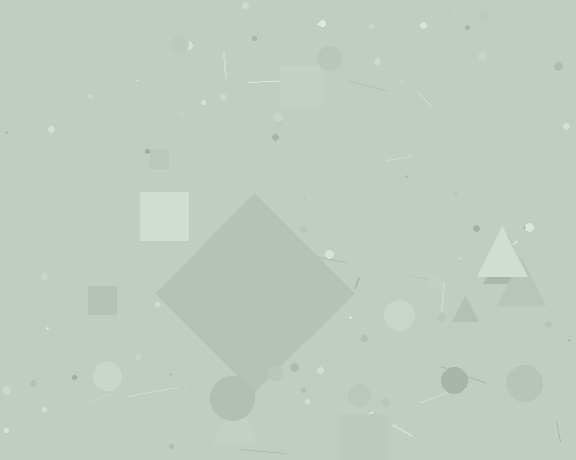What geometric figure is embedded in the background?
A diamond is embedded in the background.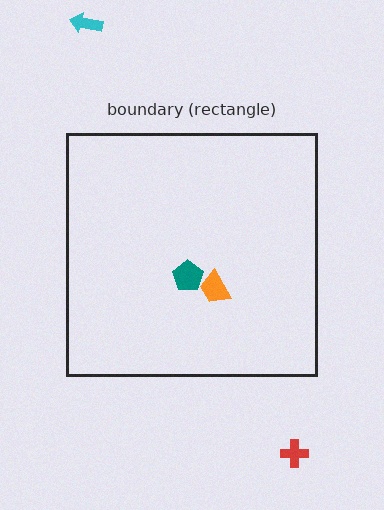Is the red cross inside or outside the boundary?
Outside.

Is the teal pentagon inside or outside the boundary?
Inside.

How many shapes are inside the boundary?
2 inside, 2 outside.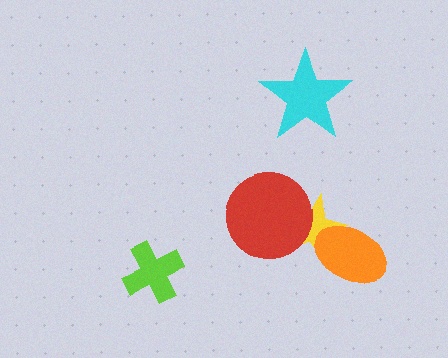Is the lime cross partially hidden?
No, no other shape covers it.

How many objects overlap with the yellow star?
2 objects overlap with the yellow star.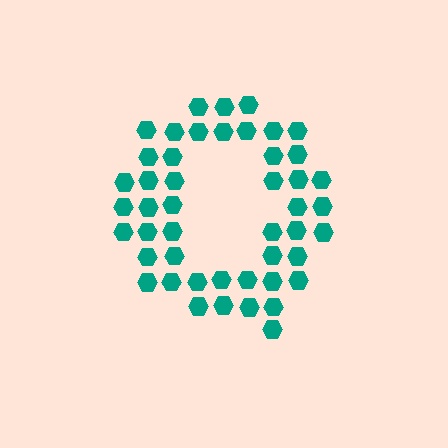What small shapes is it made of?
It is made of small hexagons.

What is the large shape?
The large shape is the letter Q.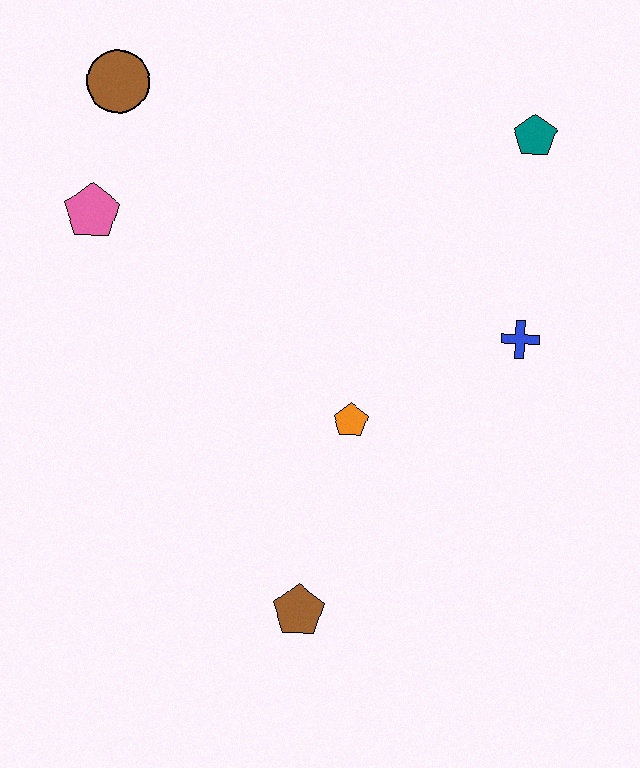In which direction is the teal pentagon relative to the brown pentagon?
The teal pentagon is above the brown pentagon.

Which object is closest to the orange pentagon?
The blue cross is closest to the orange pentagon.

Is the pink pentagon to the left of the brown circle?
Yes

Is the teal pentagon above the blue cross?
Yes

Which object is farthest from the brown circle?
The brown pentagon is farthest from the brown circle.